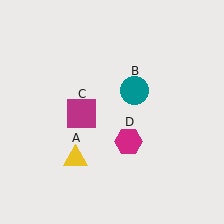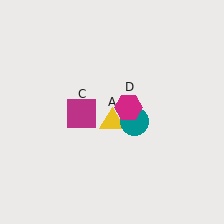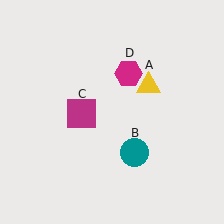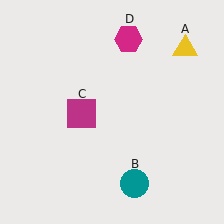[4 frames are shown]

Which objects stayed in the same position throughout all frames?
Magenta square (object C) remained stationary.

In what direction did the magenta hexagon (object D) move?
The magenta hexagon (object D) moved up.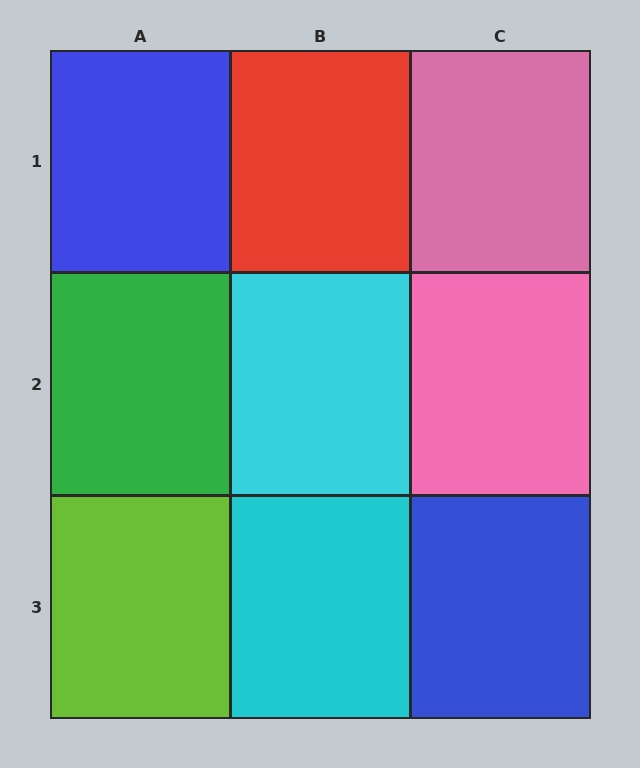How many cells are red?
1 cell is red.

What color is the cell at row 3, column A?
Lime.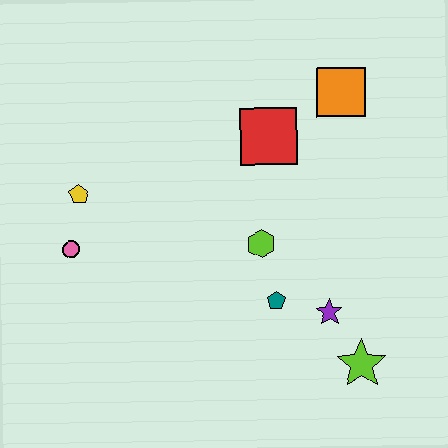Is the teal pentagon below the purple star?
No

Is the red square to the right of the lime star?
No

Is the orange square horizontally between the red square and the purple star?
No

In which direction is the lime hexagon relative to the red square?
The lime hexagon is below the red square.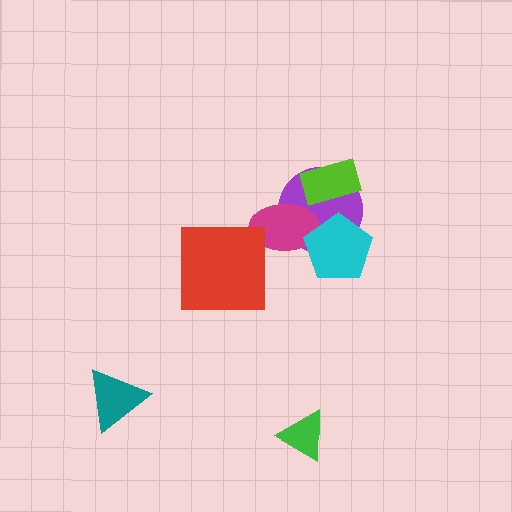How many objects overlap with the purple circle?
3 objects overlap with the purple circle.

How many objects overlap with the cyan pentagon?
2 objects overlap with the cyan pentagon.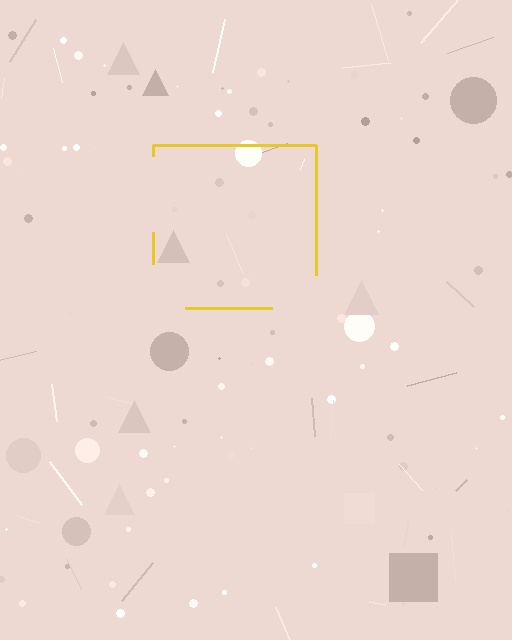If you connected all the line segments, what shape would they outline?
They would outline a square.